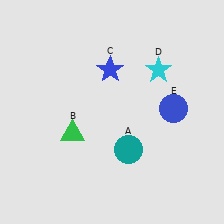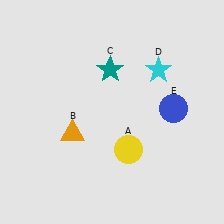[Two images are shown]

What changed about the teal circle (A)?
In Image 1, A is teal. In Image 2, it changed to yellow.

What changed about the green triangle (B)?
In Image 1, B is green. In Image 2, it changed to orange.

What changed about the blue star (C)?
In Image 1, C is blue. In Image 2, it changed to teal.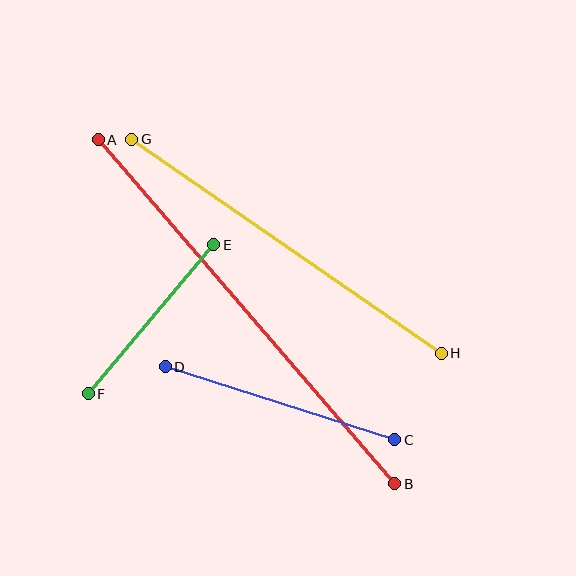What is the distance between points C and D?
The distance is approximately 241 pixels.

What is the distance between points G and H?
The distance is approximately 376 pixels.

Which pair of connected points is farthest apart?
Points A and B are farthest apart.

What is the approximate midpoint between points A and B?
The midpoint is at approximately (247, 312) pixels.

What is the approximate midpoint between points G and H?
The midpoint is at approximately (287, 246) pixels.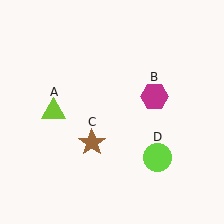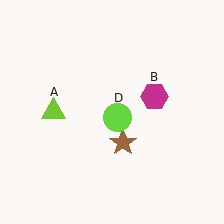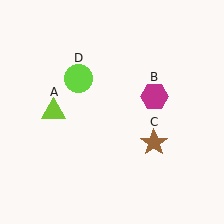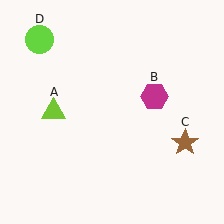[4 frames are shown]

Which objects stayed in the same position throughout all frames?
Lime triangle (object A) and magenta hexagon (object B) remained stationary.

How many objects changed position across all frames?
2 objects changed position: brown star (object C), lime circle (object D).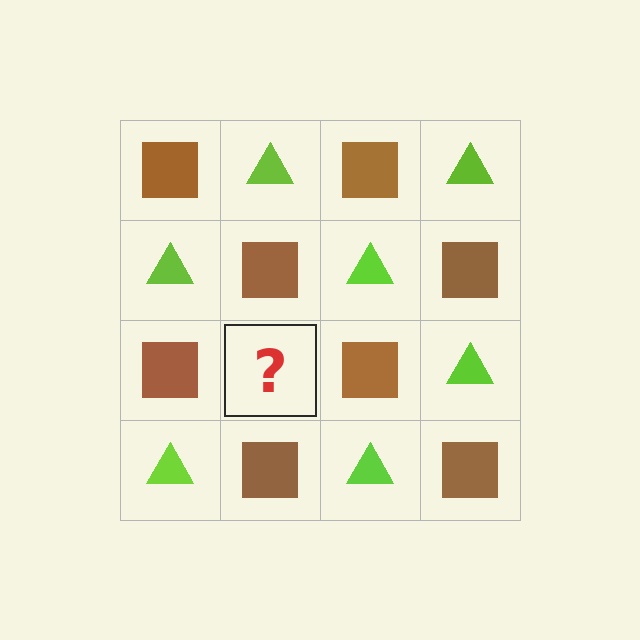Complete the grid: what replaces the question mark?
The question mark should be replaced with a lime triangle.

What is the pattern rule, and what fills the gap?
The rule is that it alternates brown square and lime triangle in a checkerboard pattern. The gap should be filled with a lime triangle.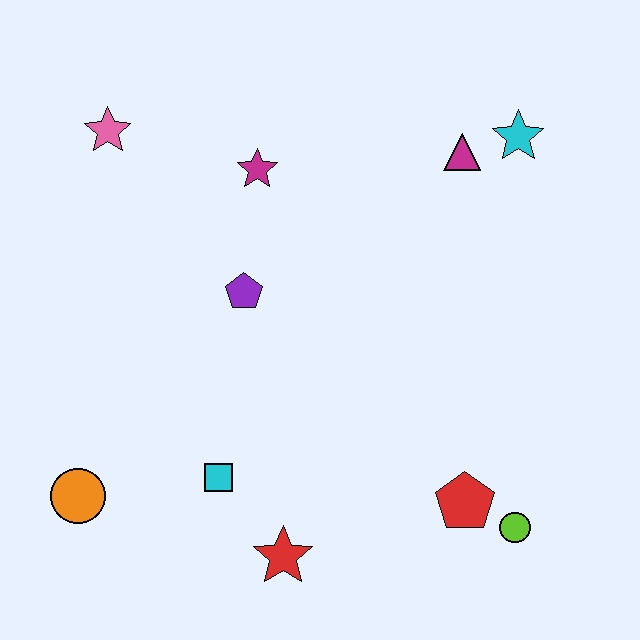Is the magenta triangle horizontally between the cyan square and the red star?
No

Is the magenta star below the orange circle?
No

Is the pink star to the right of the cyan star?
No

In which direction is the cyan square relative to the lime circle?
The cyan square is to the left of the lime circle.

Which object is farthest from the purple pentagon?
The lime circle is farthest from the purple pentagon.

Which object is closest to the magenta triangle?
The cyan star is closest to the magenta triangle.